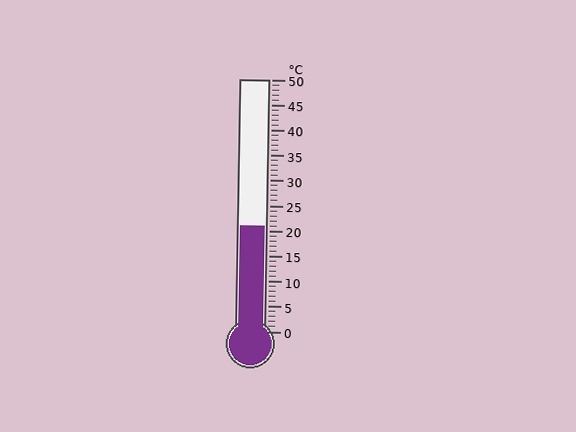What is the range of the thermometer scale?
The thermometer scale ranges from 0°C to 50°C.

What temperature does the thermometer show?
The thermometer shows approximately 21°C.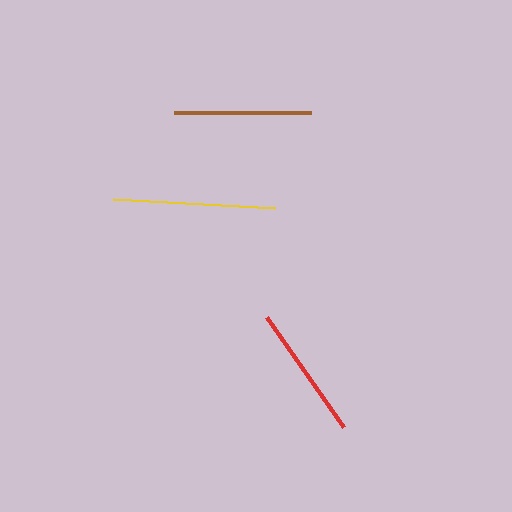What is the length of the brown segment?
The brown segment is approximately 137 pixels long.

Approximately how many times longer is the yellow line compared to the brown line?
The yellow line is approximately 1.2 times the length of the brown line.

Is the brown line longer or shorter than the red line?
The brown line is longer than the red line.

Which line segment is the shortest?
The red line is the shortest at approximately 134 pixels.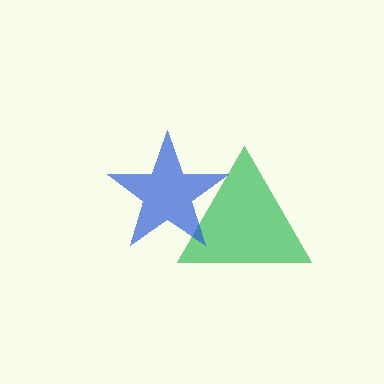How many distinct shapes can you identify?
There are 2 distinct shapes: a green triangle, a blue star.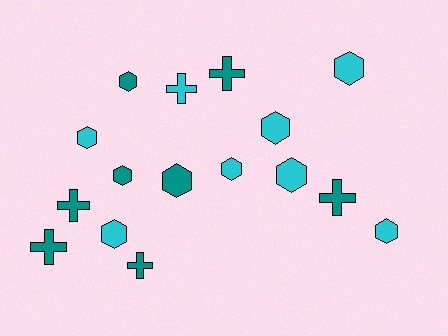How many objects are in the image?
There are 16 objects.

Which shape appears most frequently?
Hexagon, with 10 objects.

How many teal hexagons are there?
There are 3 teal hexagons.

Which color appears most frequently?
Teal, with 8 objects.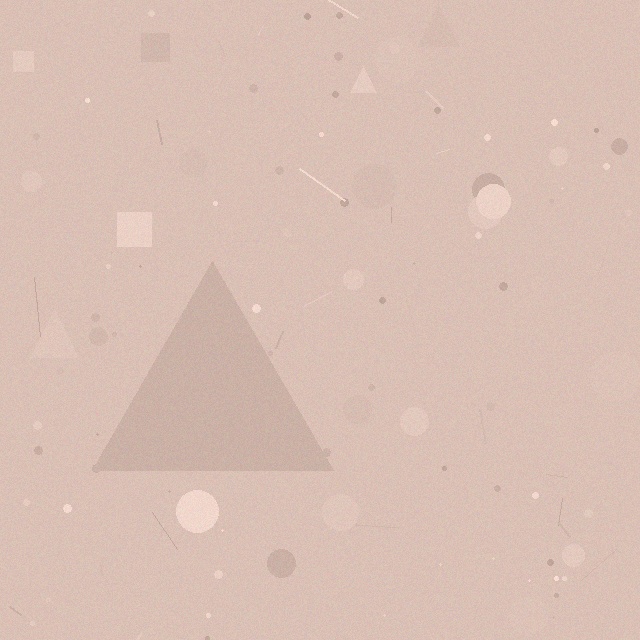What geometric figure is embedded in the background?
A triangle is embedded in the background.